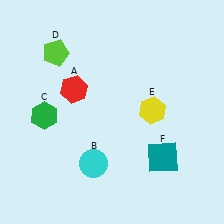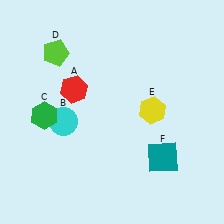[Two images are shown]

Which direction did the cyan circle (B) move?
The cyan circle (B) moved up.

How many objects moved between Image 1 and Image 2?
1 object moved between the two images.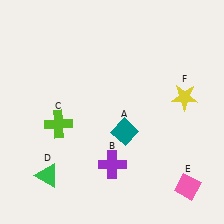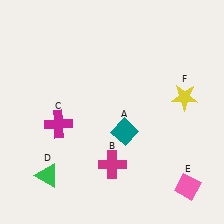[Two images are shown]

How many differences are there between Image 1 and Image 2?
There are 2 differences between the two images.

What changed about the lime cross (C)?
In Image 1, C is lime. In Image 2, it changed to magenta.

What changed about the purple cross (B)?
In Image 1, B is purple. In Image 2, it changed to magenta.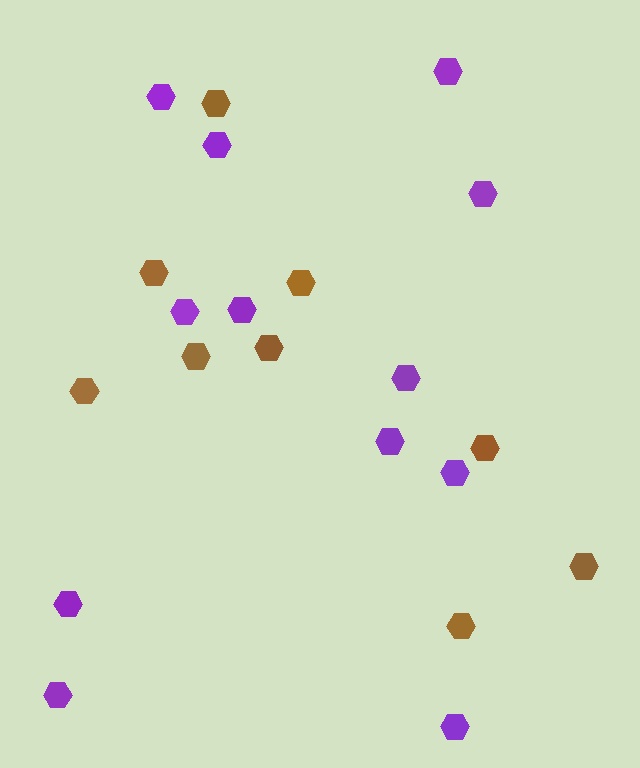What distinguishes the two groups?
There are 2 groups: one group of purple hexagons (12) and one group of brown hexagons (9).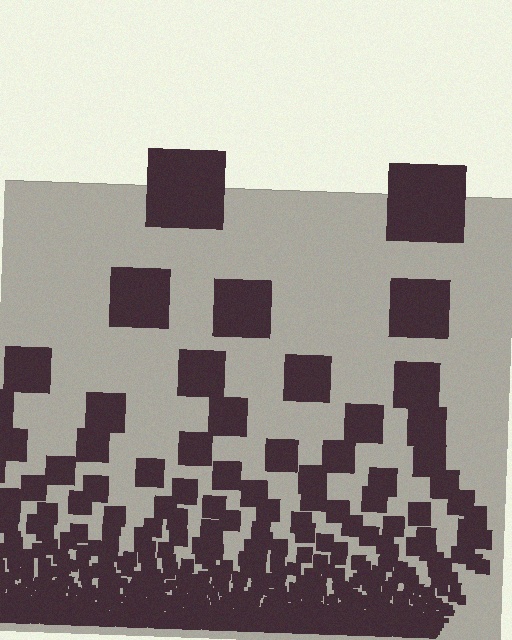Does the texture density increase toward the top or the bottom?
Density increases toward the bottom.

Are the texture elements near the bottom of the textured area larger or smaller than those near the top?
Smaller. The gradient is inverted — elements near the bottom are smaller and denser.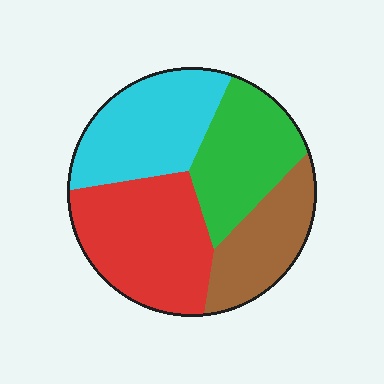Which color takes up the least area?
Brown, at roughly 20%.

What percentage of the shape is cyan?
Cyan takes up about one quarter (1/4) of the shape.